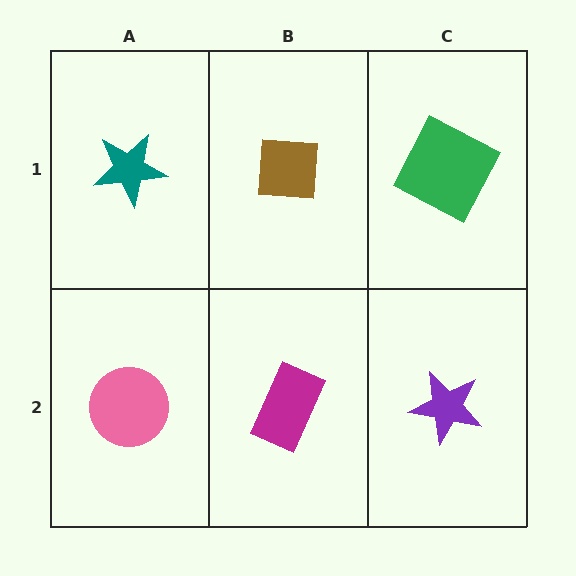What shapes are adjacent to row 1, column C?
A purple star (row 2, column C), a brown square (row 1, column B).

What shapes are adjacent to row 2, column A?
A teal star (row 1, column A), a magenta rectangle (row 2, column B).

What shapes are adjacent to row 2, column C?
A green square (row 1, column C), a magenta rectangle (row 2, column B).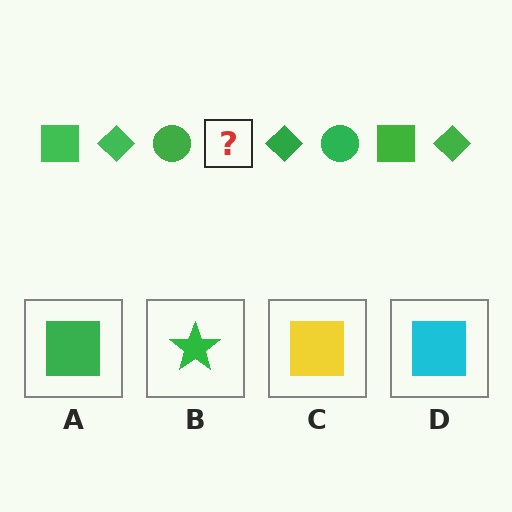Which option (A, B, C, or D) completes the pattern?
A.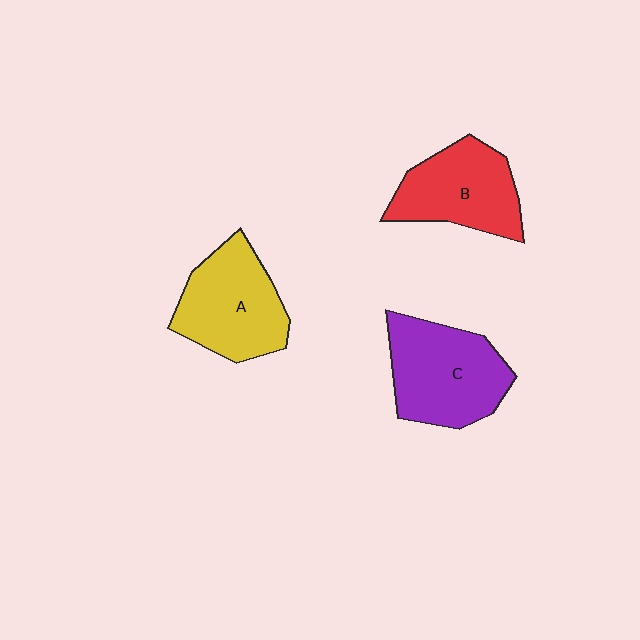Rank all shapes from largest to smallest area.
From largest to smallest: C (purple), A (yellow), B (red).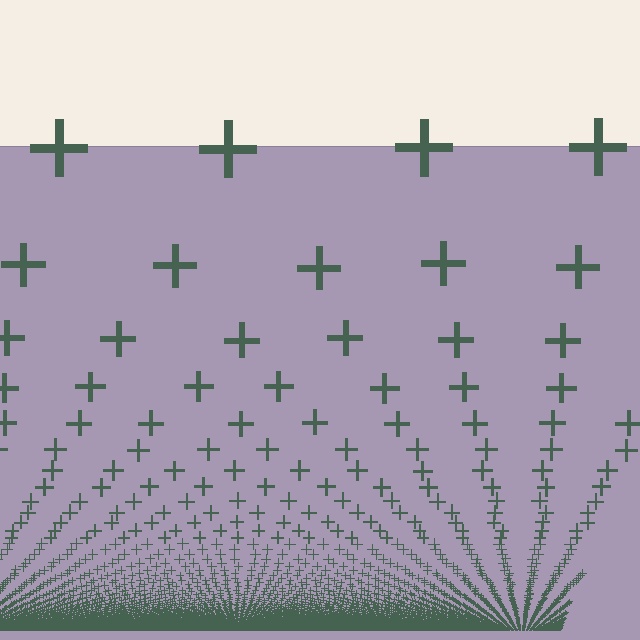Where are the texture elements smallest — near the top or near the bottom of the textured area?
Near the bottom.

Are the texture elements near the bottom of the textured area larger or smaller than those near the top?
Smaller. The gradient is inverted — elements near the bottom are smaller and denser.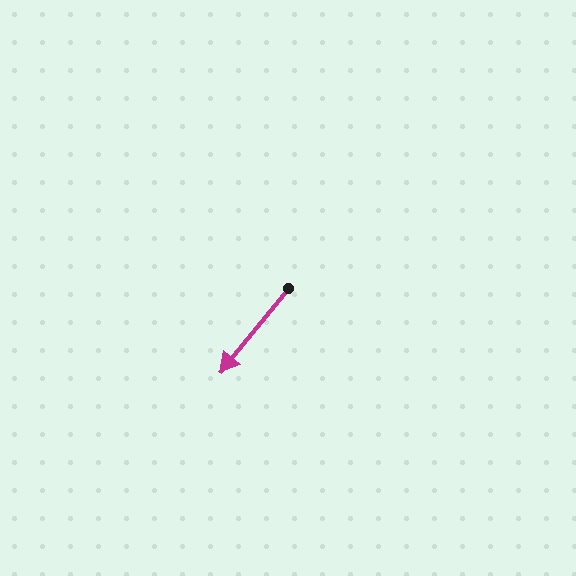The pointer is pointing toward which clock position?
Roughly 7 o'clock.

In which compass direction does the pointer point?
Southwest.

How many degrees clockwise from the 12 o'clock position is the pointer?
Approximately 219 degrees.